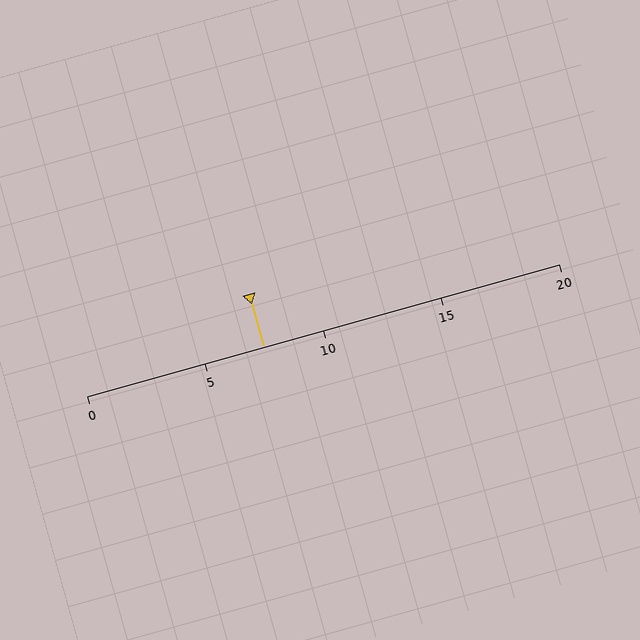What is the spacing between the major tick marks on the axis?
The major ticks are spaced 5 apart.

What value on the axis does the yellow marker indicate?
The marker indicates approximately 7.5.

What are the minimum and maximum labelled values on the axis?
The axis runs from 0 to 20.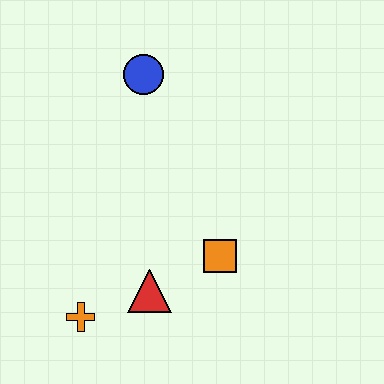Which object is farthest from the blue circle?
The orange cross is farthest from the blue circle.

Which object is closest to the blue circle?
The orange square is closest to the blue circle.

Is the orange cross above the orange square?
No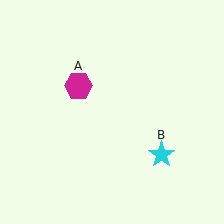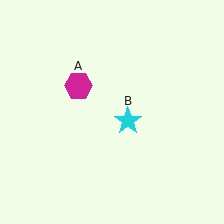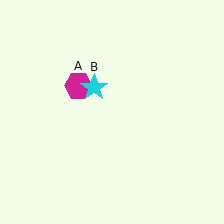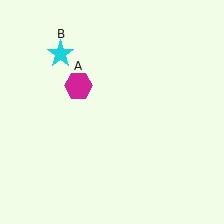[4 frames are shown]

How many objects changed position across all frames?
1 object changed position: cyan star (object B).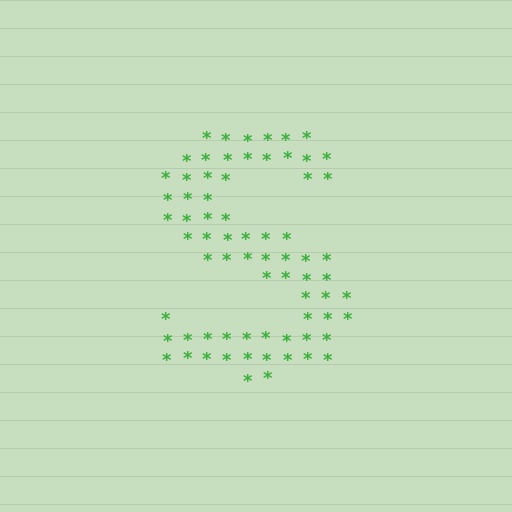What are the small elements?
The small elements are asterisks.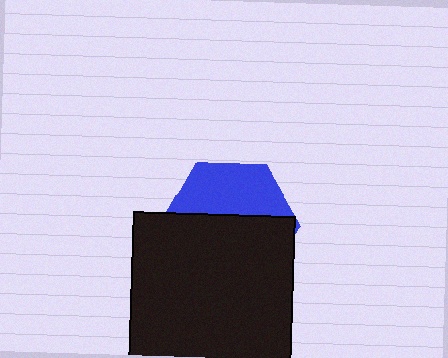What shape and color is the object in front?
The object in front is a black rectangle.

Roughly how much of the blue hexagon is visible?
A small part of it is visible (roughly 39%).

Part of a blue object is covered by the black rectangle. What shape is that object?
It is a hexagon.